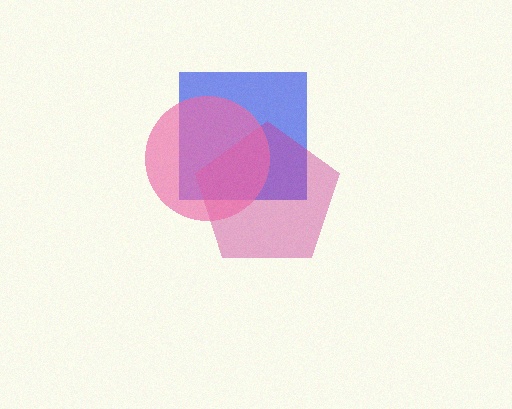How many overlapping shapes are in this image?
There are 3 overlapping shapes in the image.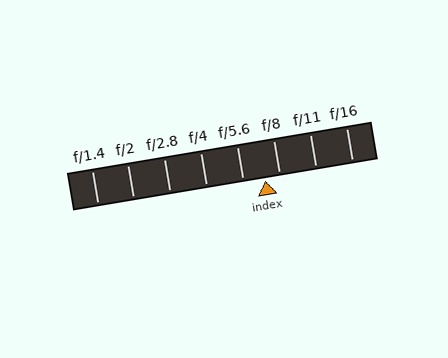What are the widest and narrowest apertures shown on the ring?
The widest aperture shown is f/1.4 and the narrowest is f/16.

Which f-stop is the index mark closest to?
The index mark is closest to f/8.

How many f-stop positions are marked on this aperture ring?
There are 8 f-stop positions marked.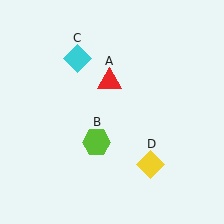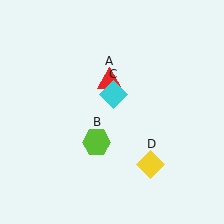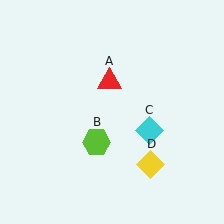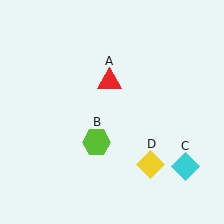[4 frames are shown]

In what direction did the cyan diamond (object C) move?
The cyan diamond (object C) moved down and to the right.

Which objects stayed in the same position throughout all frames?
Red triangle (object A) and lime hexagon (object B) and yellow diamond (object D) remained stationary.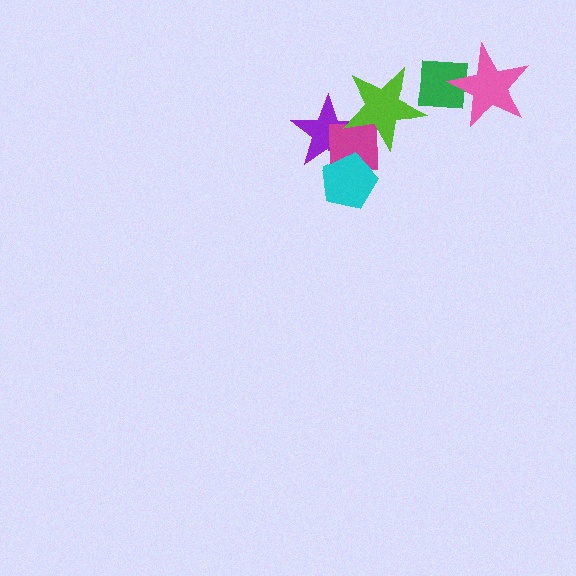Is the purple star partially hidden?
Yes, it is partially covered by another shape.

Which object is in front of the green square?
The pink star is in front of the green square.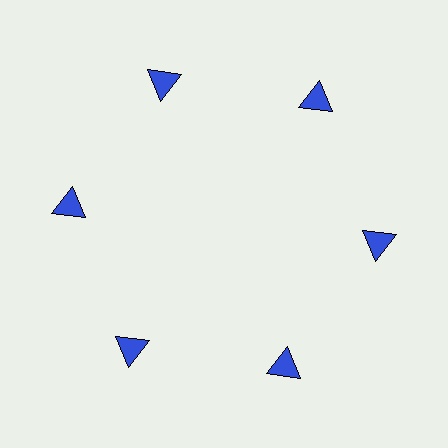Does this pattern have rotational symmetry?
Yes, this pattern has 6-fold rotational symmetry. It looks the same after rotating 60 degrees around the center.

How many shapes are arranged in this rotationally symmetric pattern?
There are 6 shapes, arranged in 6 groups of 1.